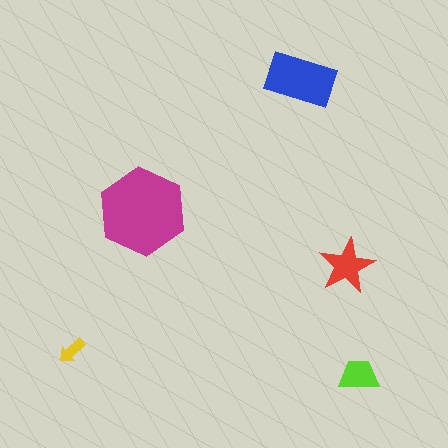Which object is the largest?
The magenta hexagon.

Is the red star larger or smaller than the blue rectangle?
Smaller.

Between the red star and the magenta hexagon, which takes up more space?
The magenta hexagon.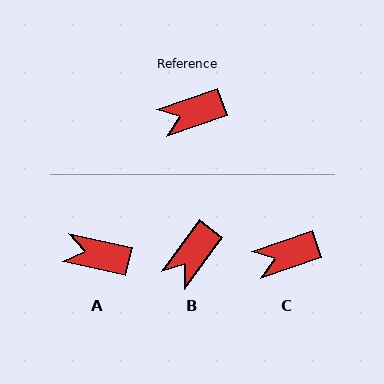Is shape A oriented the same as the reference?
No, it is off by about 32 degrees.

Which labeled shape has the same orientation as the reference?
C.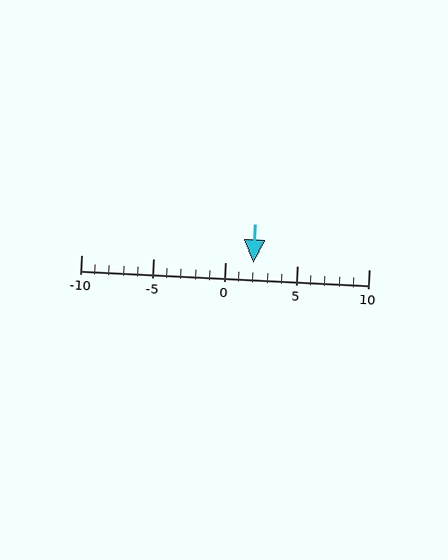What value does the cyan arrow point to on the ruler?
The cyan arrow points to approximately 2.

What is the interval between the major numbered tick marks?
The major tick marks are spaced 5 units apart.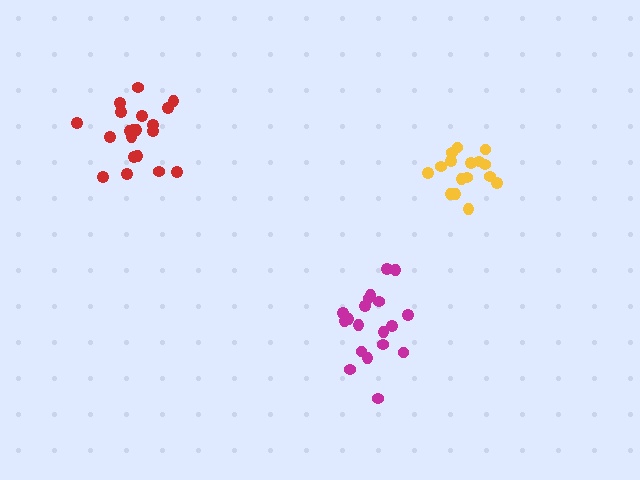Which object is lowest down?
The magenta cluster is bottommost.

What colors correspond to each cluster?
The clusters are colored: magenta, red, yellow.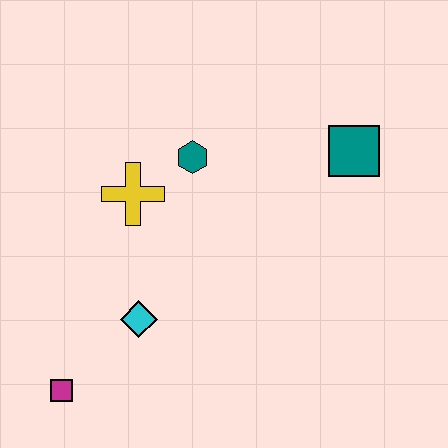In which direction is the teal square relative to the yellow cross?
The teal square is to the right of the yellow cross.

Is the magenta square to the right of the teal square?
No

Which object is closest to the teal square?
The teal hexagon is closest to the teal square.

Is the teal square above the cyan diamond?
Yes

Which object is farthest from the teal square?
The magenta square is farthest from the teal square.